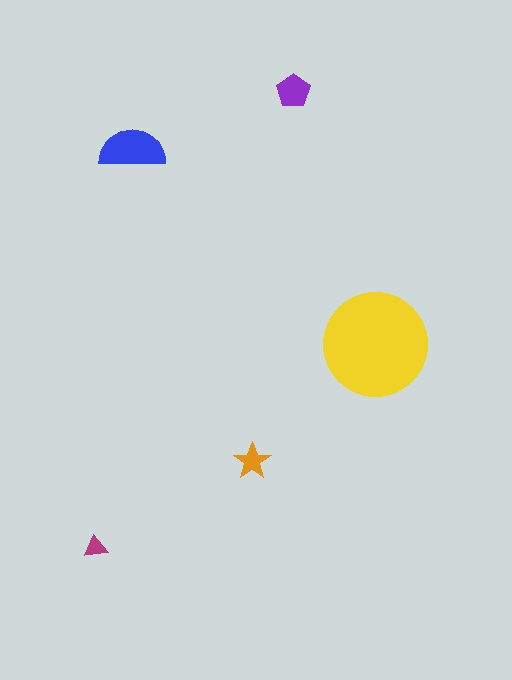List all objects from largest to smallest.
The yellow circle, the blue semicircle, the purple pentagon, the orange star, the magenta triangle.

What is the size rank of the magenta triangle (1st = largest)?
5th.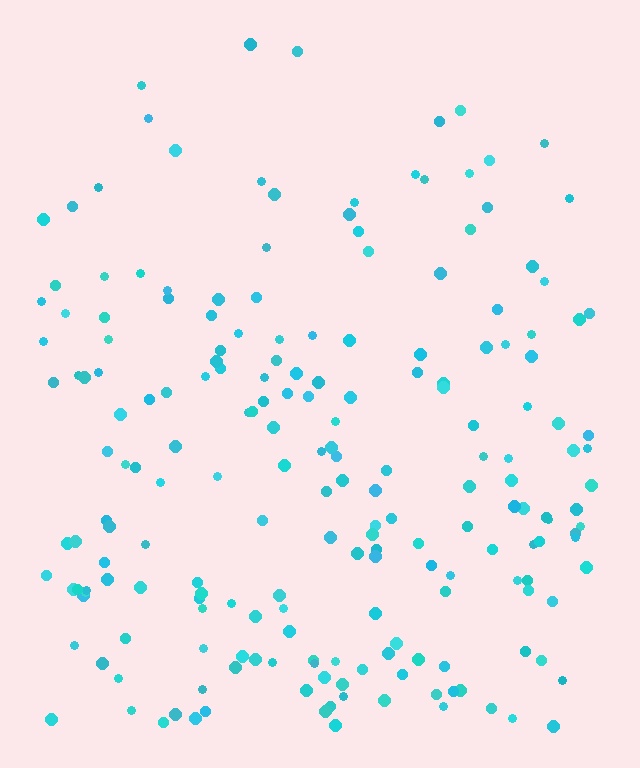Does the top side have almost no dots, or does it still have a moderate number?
Still a moderate number, just noticeably fewer than the bottom.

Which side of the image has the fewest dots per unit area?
The top.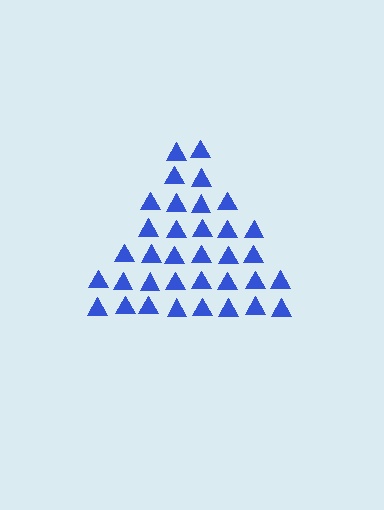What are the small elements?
The small elements are triangles.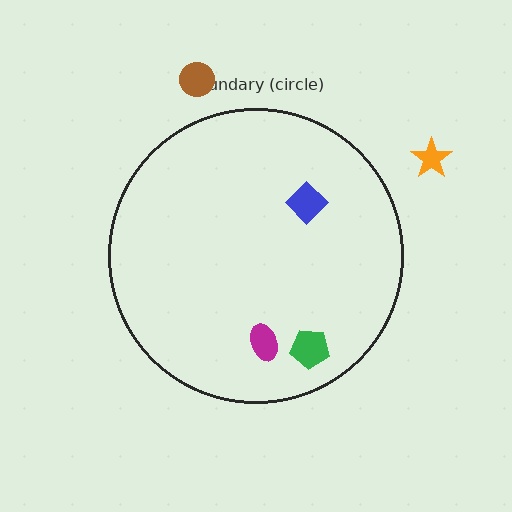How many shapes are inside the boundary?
3 inside, 2 outside.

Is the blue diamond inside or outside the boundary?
Inside.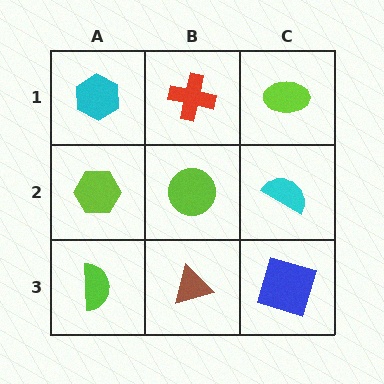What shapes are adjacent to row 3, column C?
A cyan semicircle (row 2, column C), a brown triangle (row 3, column B).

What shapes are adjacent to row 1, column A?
A lime hexagon (row 2, column A), a red cross (row 1, column B).